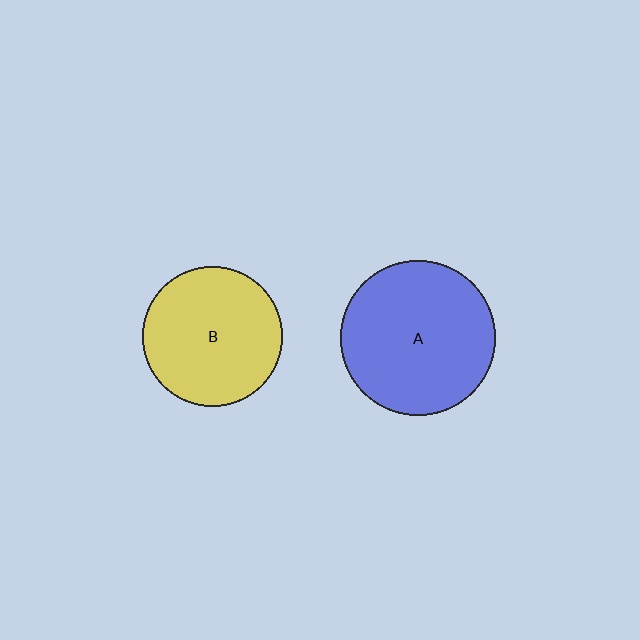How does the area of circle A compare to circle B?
Approximately 1.2 times.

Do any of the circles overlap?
No, none of the circles overlap.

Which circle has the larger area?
Circle A (blue).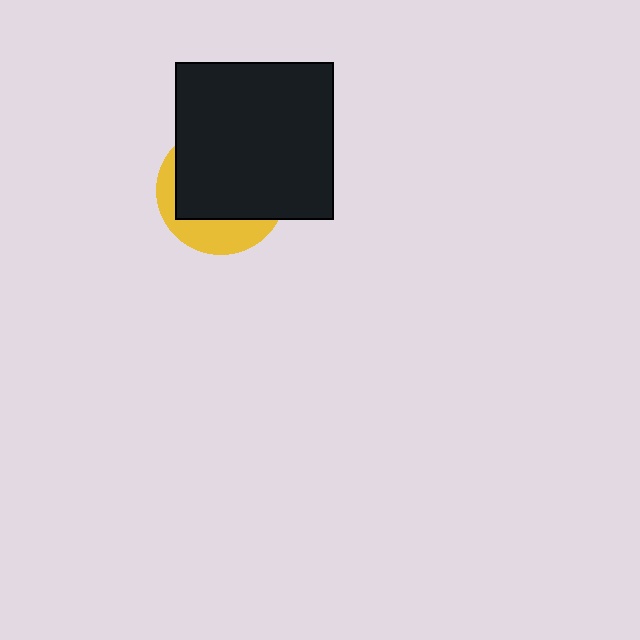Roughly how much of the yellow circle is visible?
A small part of it is visible (roughly 31%).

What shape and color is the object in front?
The object in front is a black square.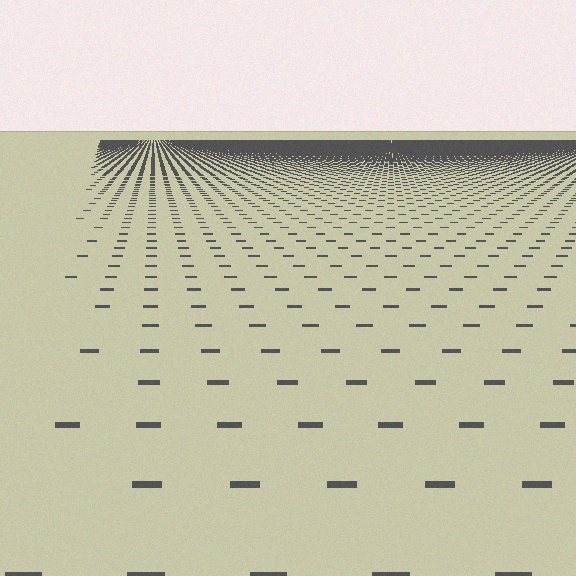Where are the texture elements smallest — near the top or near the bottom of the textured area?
Near the top.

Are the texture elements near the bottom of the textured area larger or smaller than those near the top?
Larger. Near the bottom, elements are closer to the viewer and appear at a bigger on-screen size.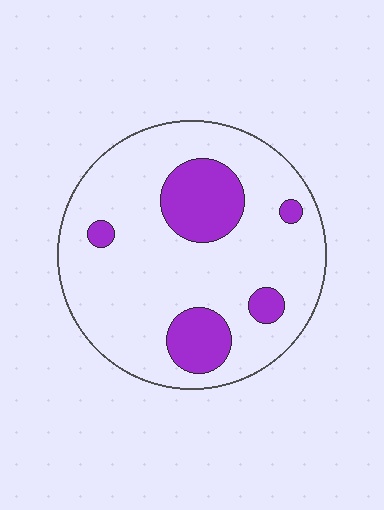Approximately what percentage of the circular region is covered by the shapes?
Approximately 20%.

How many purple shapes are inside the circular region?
5.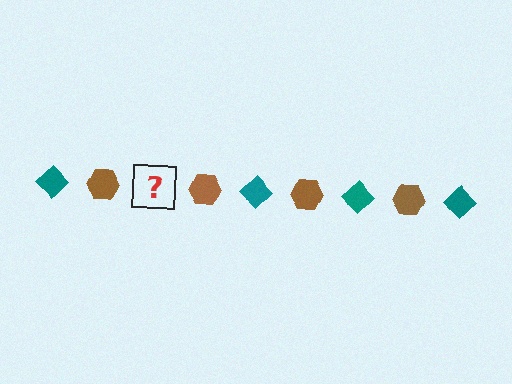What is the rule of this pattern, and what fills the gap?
The rule is that the pattern alternates between teal diamond and brown hexagon. The gap should be filled with a teal diamond.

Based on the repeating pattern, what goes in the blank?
The blank should be a teal diamond.